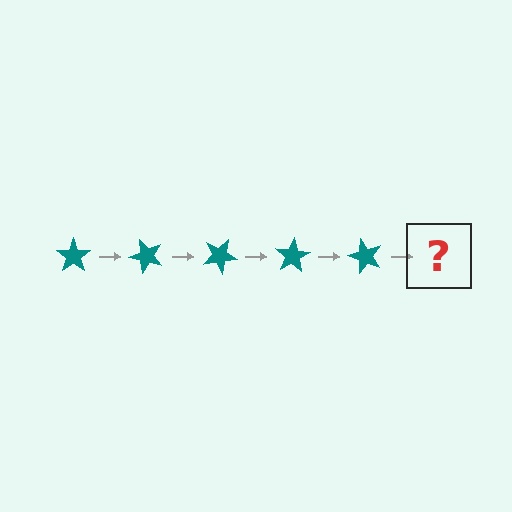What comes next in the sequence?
The next element should be a teal star rotated 250 degrees.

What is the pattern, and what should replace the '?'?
The pattern is that the star rotates 50 degrees each step. The '?' should be a teal star rotated 250 degrees.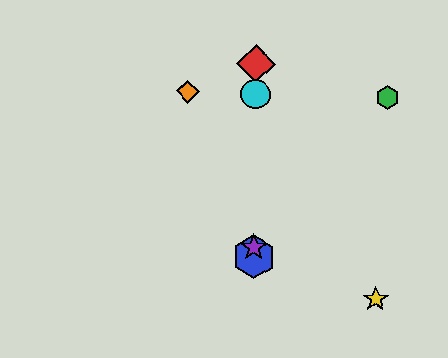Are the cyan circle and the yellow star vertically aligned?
No, the cyan circle is at x≈256 and the yellow star is at x≈375.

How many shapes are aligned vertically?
4 shapes (the red diamond, the blue hexagon, the purple star, the cyan circle) are aligned vertically.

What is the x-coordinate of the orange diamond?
The orange diamond is at x≈188.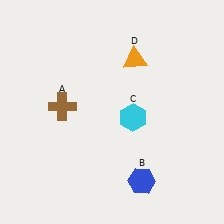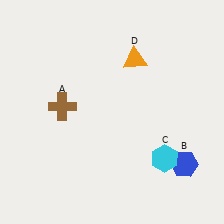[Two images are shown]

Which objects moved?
The objects that moved are: the blue hexagon (B), the cyan hexagon (C).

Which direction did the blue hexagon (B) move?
The blue hexagon (B) moved right.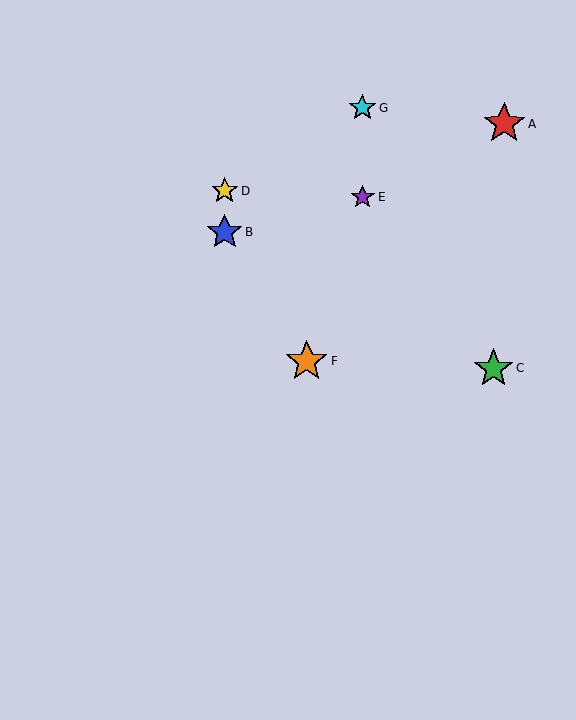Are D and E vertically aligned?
No, D is at x≈225 and E is at x≈363.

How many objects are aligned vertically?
2 objects (B, D) are aligned vertically.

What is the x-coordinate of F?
Object F is at x≈307.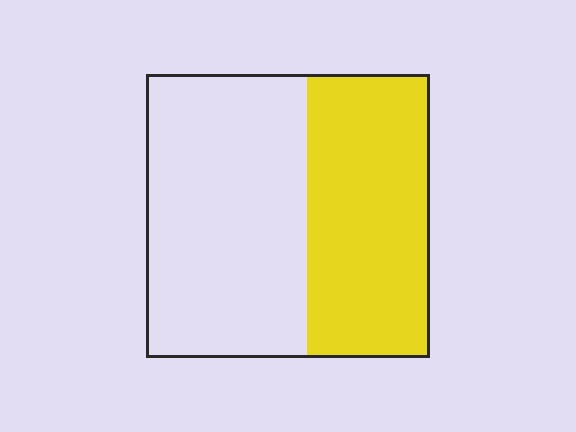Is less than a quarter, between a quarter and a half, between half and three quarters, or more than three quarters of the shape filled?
Between a quarter and a half.